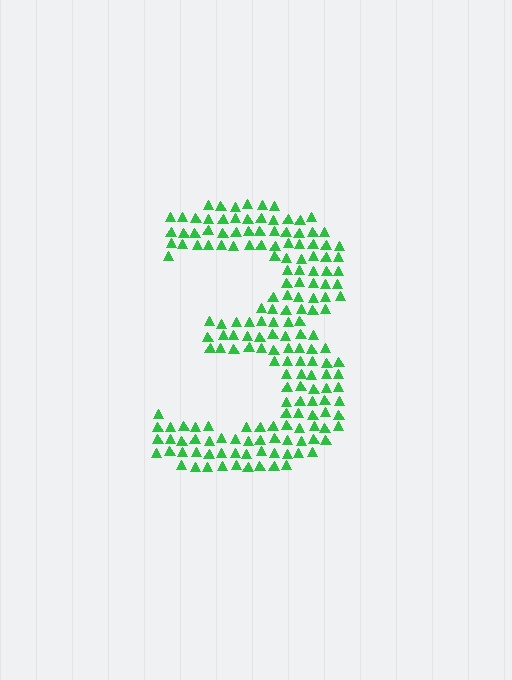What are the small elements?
The small elements are triangles.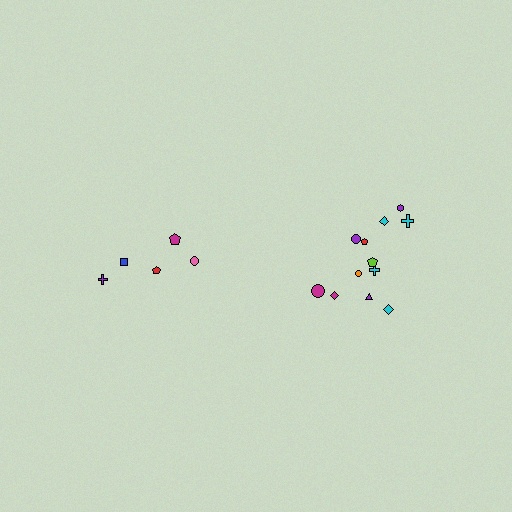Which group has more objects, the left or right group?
The right group.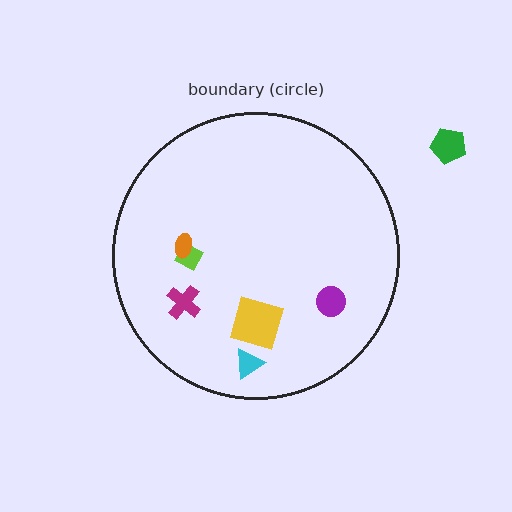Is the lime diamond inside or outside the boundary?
Inside.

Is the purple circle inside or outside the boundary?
Inside.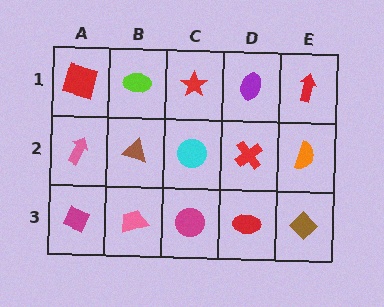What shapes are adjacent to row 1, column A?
A pink arrow (row 2, column A), a lime ellipse (row 1, column B).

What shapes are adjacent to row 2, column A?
A red square (row 1, column A), a magenta diamond (row 3, column A), a brown triangle (row 2, column B).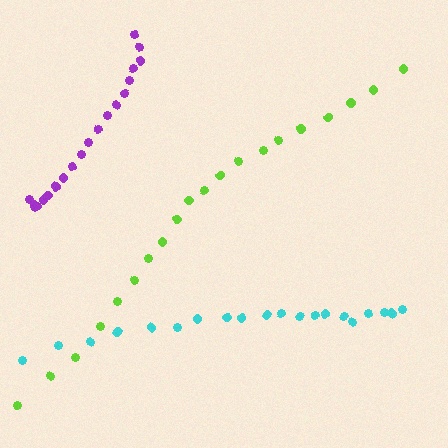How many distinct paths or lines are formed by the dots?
There are 3 distinct paths.